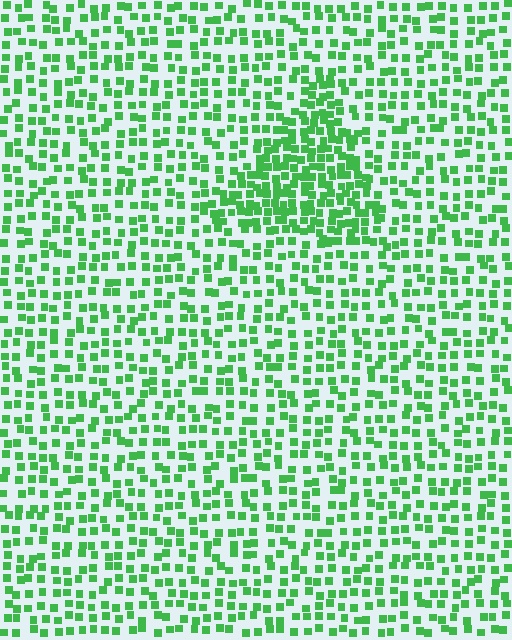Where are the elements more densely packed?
The elements are more densely packed inside the triangle boundary.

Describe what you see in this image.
The image contains small green elements arranged at two different densities. A triangle-shaped region is visible where the elements are more densely packed than the surrounding area.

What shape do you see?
I see a triangle.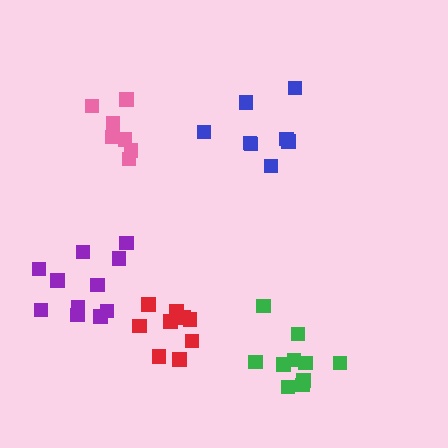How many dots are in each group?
Group 1: 8 dots, Group 2: 10 dots, Group 3: 11 dots, Group 4: 7 dots, Group 5: 9 dots (45 total).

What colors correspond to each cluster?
The clusters are colored: blue, green, purple, pink, red.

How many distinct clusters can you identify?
There are 5 distinct clusters.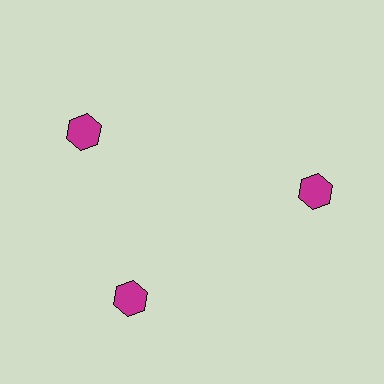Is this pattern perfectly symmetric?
No. The 3 magenta hexagons are arranged in a ring, but one element near the 11 o'clock position is rotated out of alignment along the ring, breaking the 3-fold rotational symmetry.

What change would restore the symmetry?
The symmetry would be restored by rotating it back into even spacing with its neighbors so that all 3 hexagons sit at equal angles and equal distance from the center.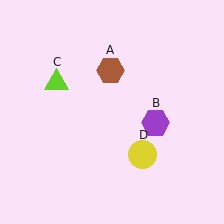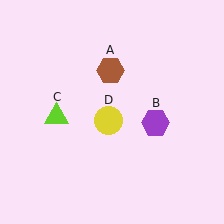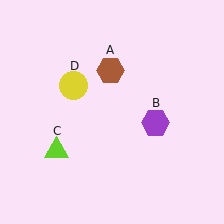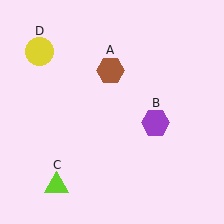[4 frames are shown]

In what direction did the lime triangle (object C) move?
The lime triangle (object C) moved down.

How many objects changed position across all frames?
2 objects changed position: lime triangle (object C), yellow circle (object D).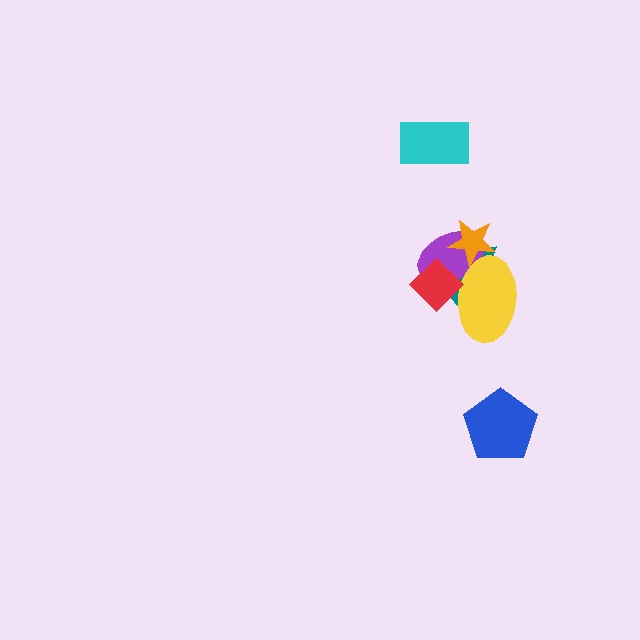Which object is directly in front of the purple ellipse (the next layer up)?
The yellow ellipse is directly in front of the purple ellipse.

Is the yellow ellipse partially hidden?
Yes, it is partially covered by another shape.